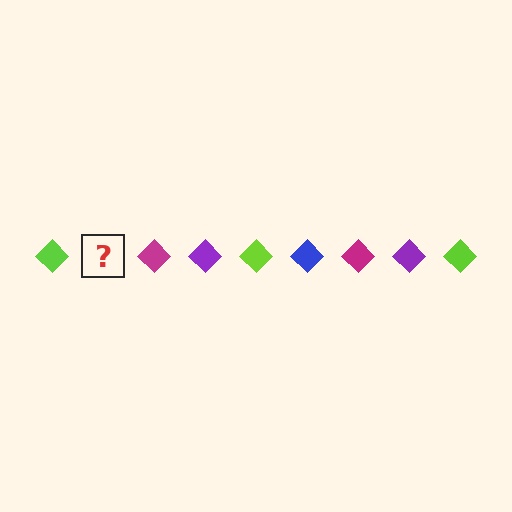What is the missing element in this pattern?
The missing element is a blue diamond.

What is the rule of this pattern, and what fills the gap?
The rule is that the pattern cycles through lime, blue, magenta, purple diamonds. The gap should be filled with a blue diamond.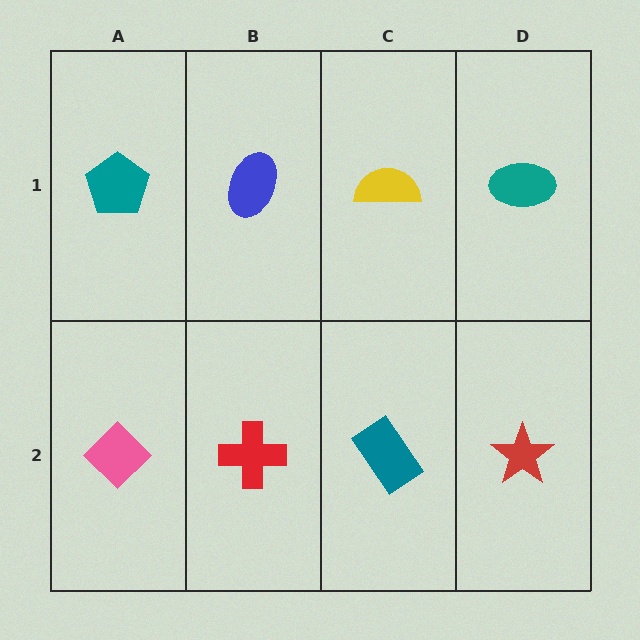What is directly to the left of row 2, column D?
A teal rectangle.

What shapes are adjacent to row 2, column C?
A yellow semicircle (row 1, column C), a red cross (row 2, column B), a red star (row 2, column D).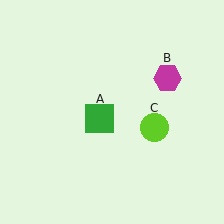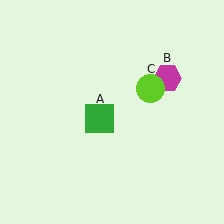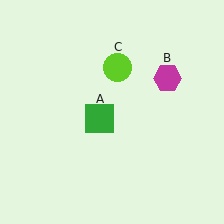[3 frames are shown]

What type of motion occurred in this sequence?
The lime circle (object C) rotated counterclockwise around the center of the scene.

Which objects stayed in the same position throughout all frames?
Green square (object A) and magenta hexagon (object B) remained stationary.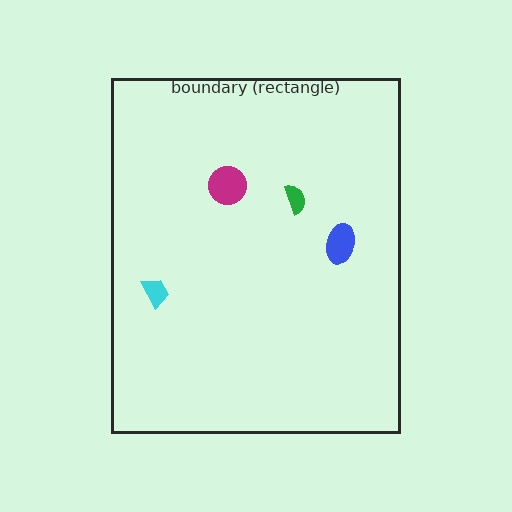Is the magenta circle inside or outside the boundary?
Inside.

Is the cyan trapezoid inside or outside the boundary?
Inside.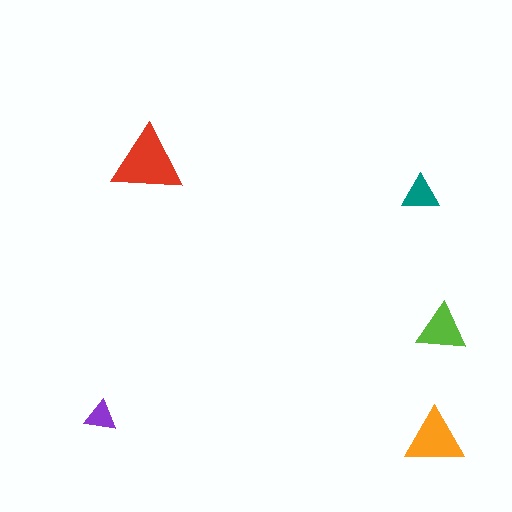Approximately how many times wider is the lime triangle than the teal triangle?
About 1.5 times wider.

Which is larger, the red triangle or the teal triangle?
The red one.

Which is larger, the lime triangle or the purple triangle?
The lime one.